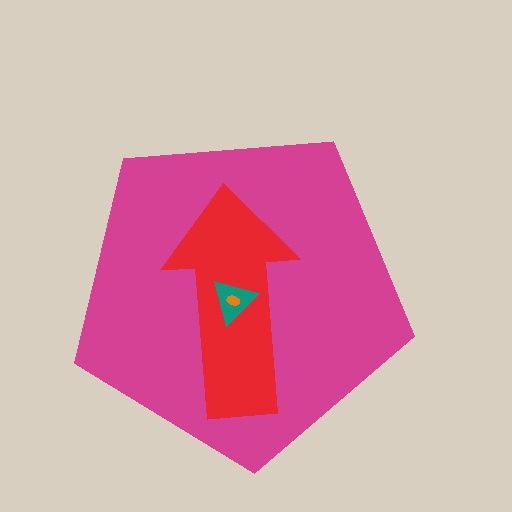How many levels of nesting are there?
4.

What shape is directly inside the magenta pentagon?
The red arrow.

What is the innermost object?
The orange ellipse.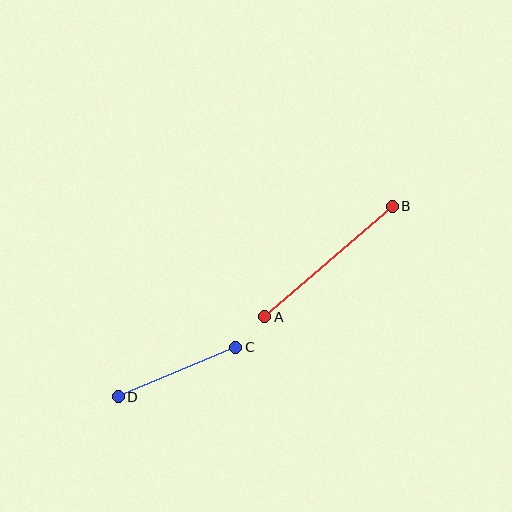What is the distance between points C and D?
The distance is approximately 128 pixels.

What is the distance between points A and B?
The distance is approximately 169 pixels.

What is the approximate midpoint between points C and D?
The midpoint is at approximately (177, 372) pixels.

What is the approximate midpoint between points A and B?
The midpoint is at approximately (328, 261) pixels.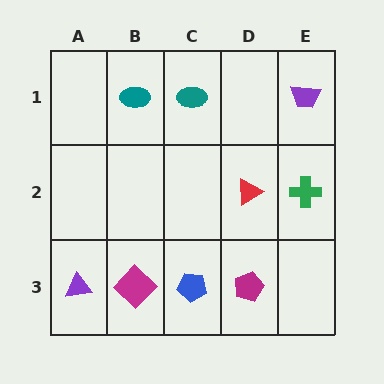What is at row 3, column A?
A purple triangle.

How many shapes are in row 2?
2 shapes.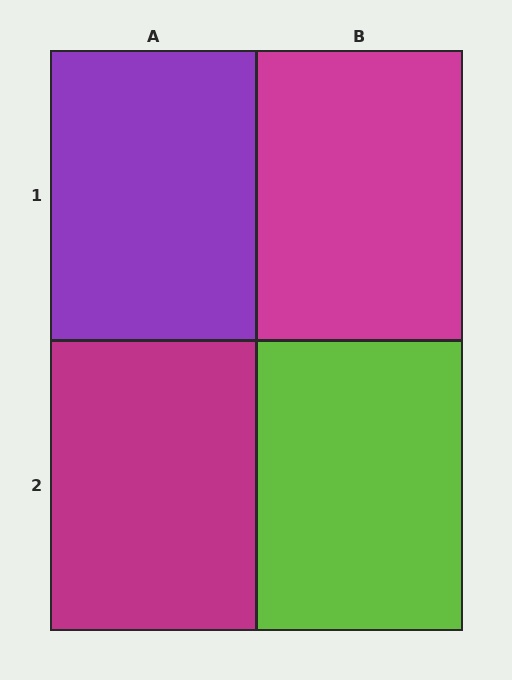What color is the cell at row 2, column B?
Lime.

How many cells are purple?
1 cell is purple.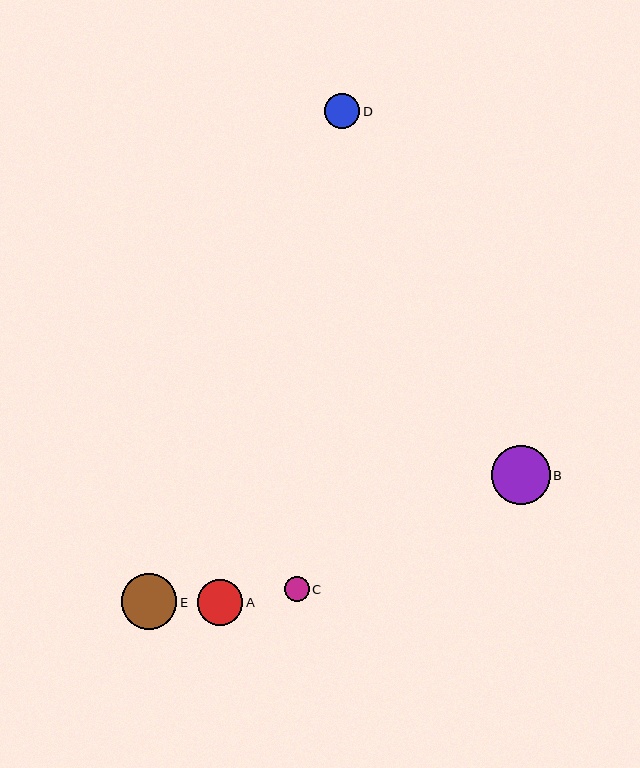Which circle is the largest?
Circle B is the largest with a size of approximately 59 pixels.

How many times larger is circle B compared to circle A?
Circle B is approximately 1.3 times the size of circle A.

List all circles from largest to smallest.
From largest to smallest: B, E, A, D, C.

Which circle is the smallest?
Circle C is the smallest with a size of approximately 25 pixels.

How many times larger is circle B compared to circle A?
Circle B is approximately 1.3 times the size of circle A.